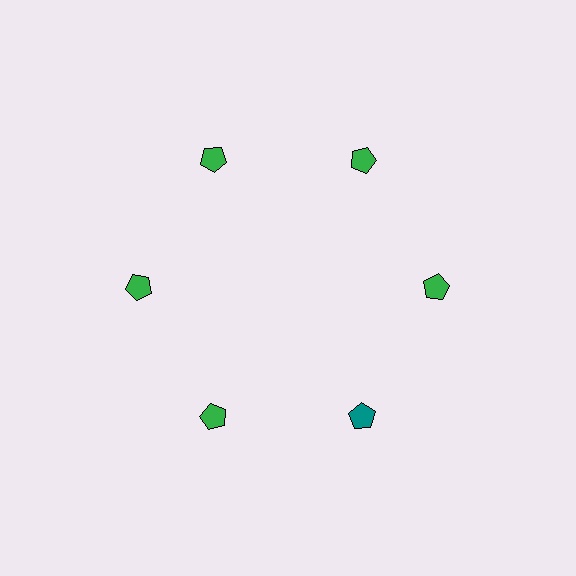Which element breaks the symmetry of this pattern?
The teal pentagon at roughly the 5 o'clock position breaks the symmetry. All other shapes are green pentagons.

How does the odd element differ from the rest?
It has a different color: teal instead of green.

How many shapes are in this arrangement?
There are 6 shapes arranged in a ring pattern.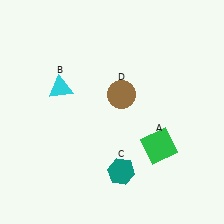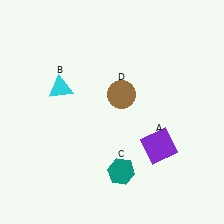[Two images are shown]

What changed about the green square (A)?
In Image 1, A is green. In Image 2, it changed to purple.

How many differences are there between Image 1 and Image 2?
There is 1 difference between the two images.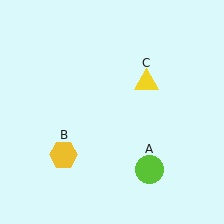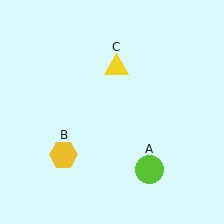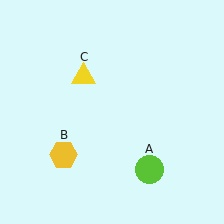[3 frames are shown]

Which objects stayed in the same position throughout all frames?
Lime circle (object A) and yellow hexagon (object B) remained stationary.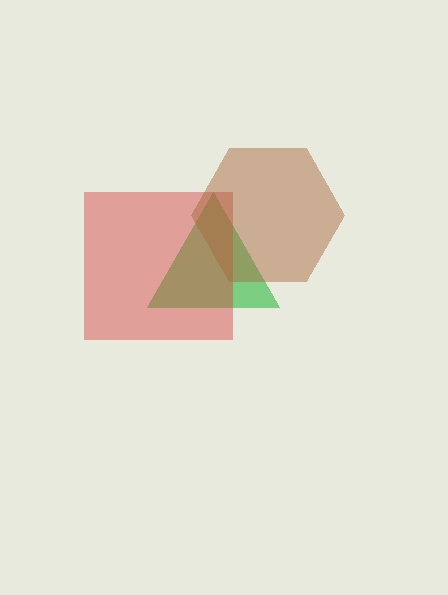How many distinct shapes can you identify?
There are 3 distinct shapes: a green triangle, a red square, a brown hexagon.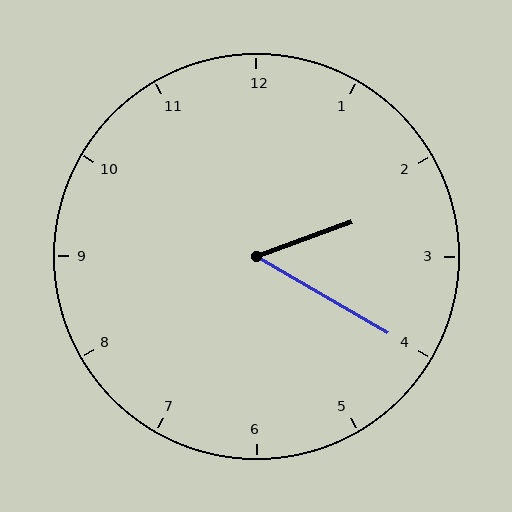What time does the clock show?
2:20.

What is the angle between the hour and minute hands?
Approximately 50 degrees.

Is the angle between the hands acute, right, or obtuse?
It is acute.